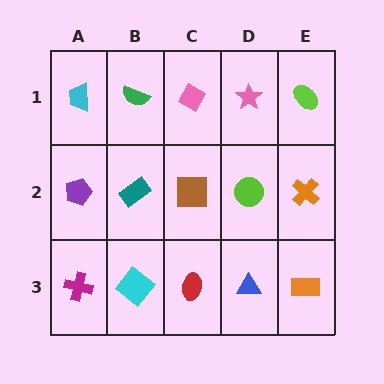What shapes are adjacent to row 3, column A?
A purple pentagon (row 2, column A), a cyan diamond (row 3, column B).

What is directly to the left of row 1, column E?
A pink star.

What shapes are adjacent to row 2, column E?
A lime ellipse (row 1, column E), an orange rectangle (row 3, column E), a lime circle (row 2, column D).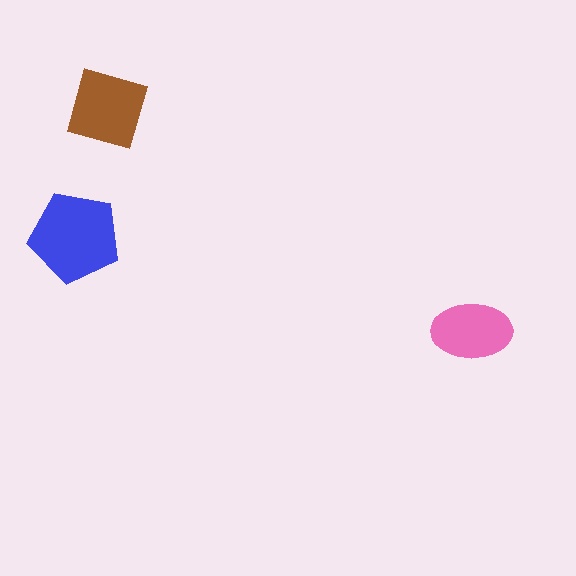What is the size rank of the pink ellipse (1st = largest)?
3rd.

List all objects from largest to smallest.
The blue pentagon, the brown diamond, the pink ellipse.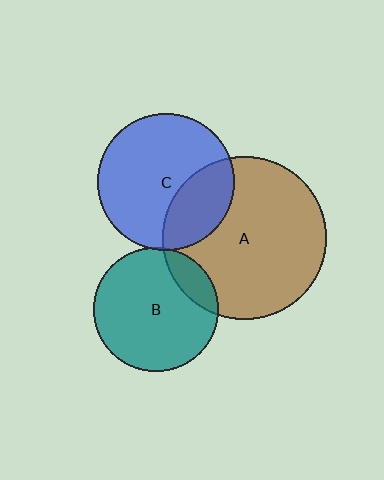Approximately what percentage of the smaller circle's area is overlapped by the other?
Approximately 5%.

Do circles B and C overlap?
Yes.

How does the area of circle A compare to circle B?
Approximately 1.7 times.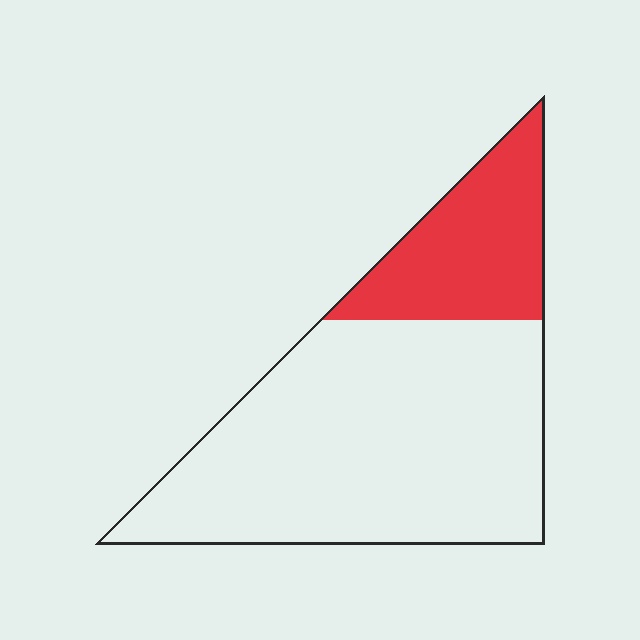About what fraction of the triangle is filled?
About one quarter (1/4).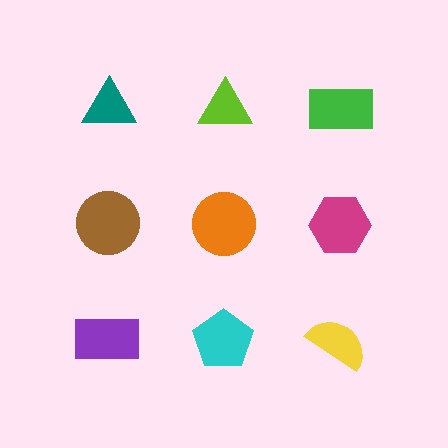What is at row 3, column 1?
A purple rectangle.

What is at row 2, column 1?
A brown circle.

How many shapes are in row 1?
3 shapes.